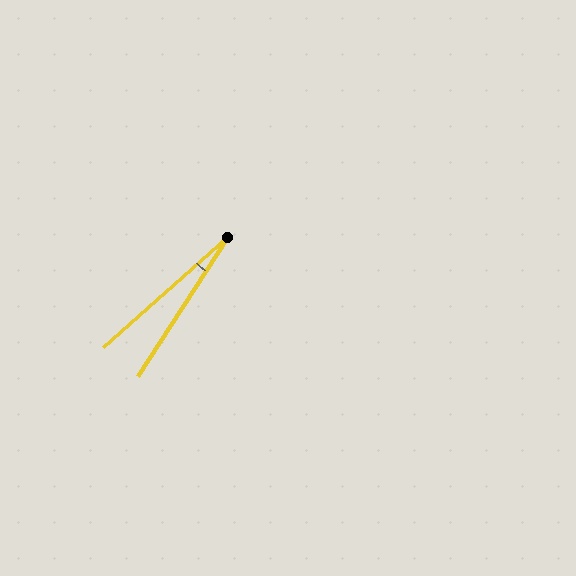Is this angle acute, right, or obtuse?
It is acute.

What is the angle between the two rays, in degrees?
Approximately 16 degrees.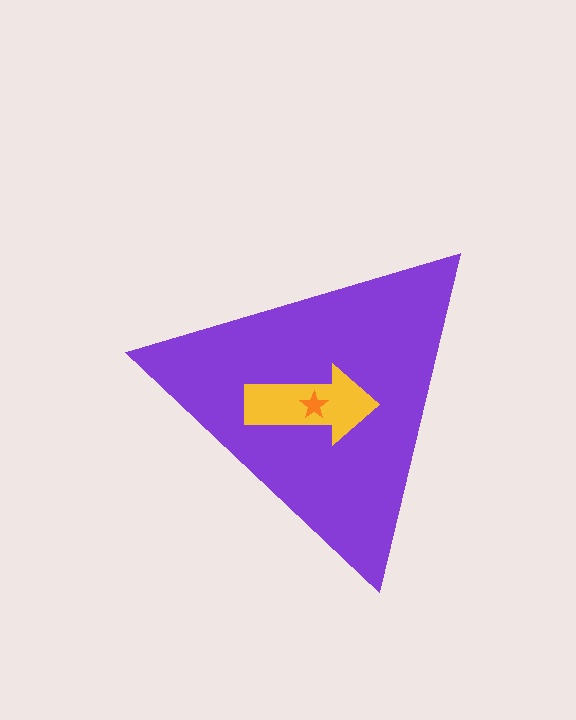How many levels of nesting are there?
3.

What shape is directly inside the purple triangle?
The yellow arrow.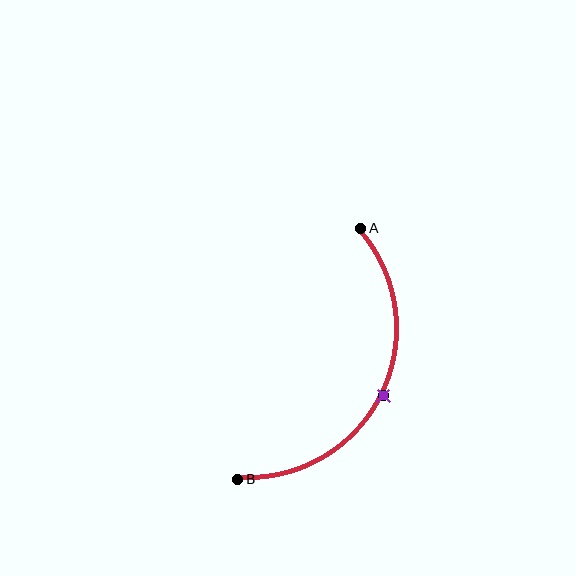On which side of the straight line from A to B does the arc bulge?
The arc bulges to the right of the straight line connecting A and B.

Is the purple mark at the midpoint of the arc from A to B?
Yes. The purple mark lies on the arc at equal arc-length from both A and B — it is the arc midpoint.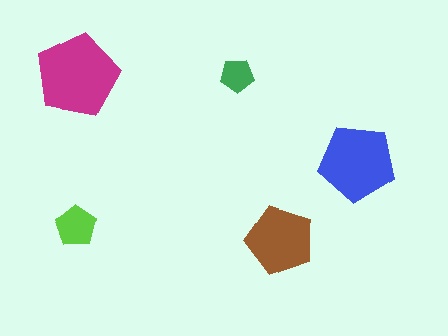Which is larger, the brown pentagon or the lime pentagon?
The brown one.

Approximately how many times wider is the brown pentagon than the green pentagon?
About 2 times wider.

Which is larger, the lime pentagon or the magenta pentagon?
The magenta one.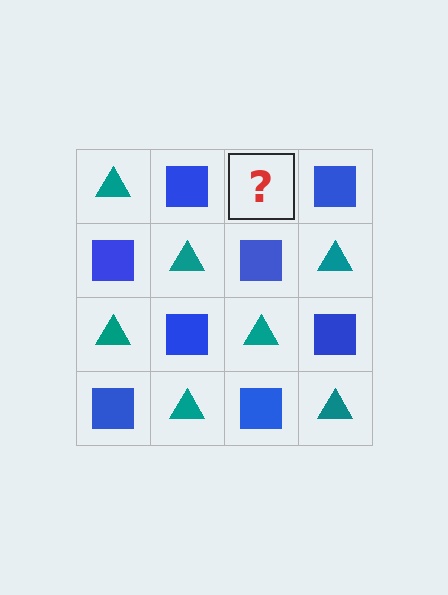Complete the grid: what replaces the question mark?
The question mark should be replaced with a teal triangle.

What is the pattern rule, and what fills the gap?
The rule is that it alternates teal triangle and blue square in a checkerboard pattern. The gap should be filled with a teal triangle.